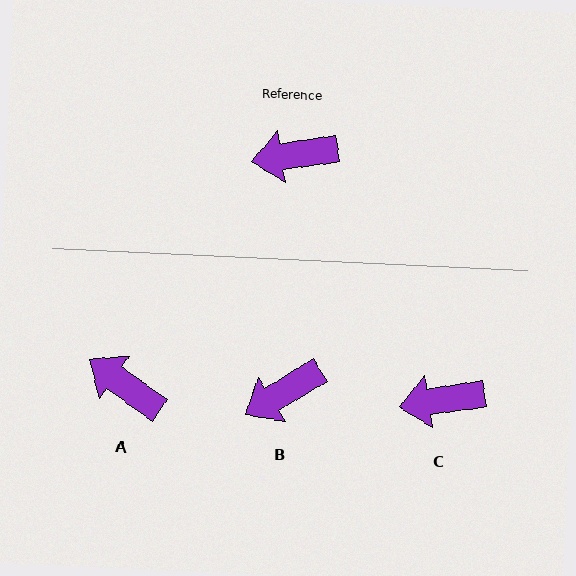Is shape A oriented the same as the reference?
No, it is off by about 45 degrees.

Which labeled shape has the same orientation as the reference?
C.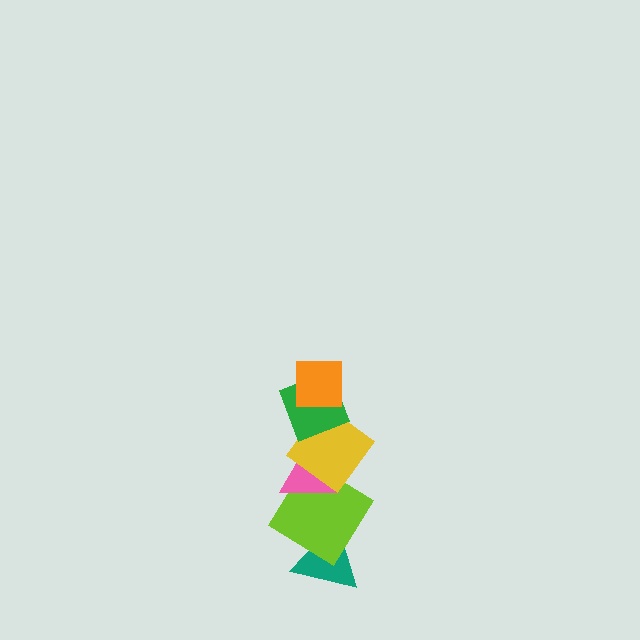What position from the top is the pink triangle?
The pink triangle is 4th from the top.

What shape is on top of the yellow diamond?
The green square is on top of the yellow diamond.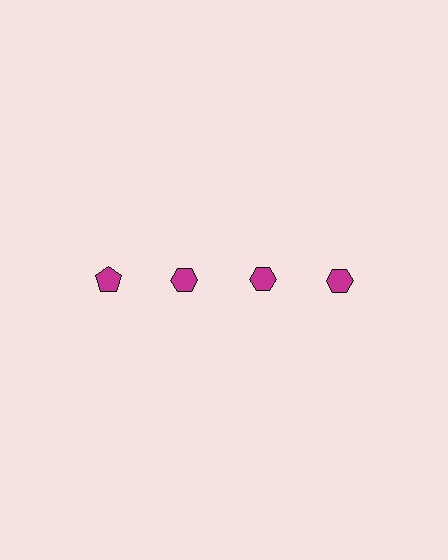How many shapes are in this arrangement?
There are 4 shapes arranged in a grid pattern.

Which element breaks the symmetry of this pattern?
The magenta pentagon in the top row, leftmost column breaks the symmetry. All other shapes are magenta hexagons.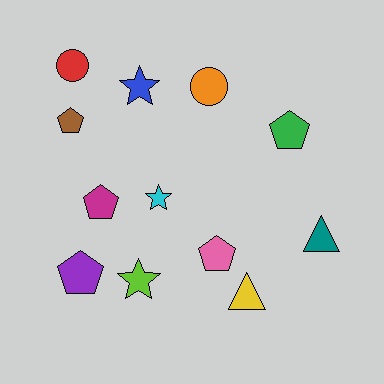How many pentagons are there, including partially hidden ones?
There are 5 pentagons.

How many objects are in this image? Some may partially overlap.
There are 12 objects.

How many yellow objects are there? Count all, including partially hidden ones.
There is 1 yellow object.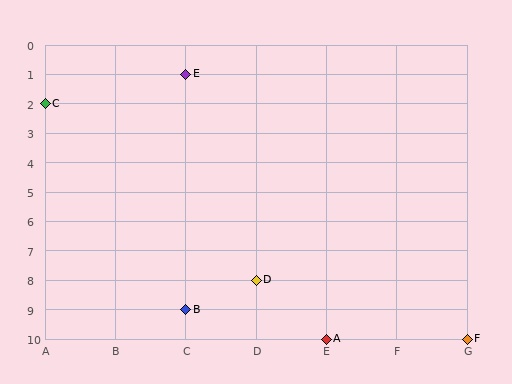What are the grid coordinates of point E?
Point E is at grid coordinates (C, 1).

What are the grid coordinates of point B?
Point B is at grid coordinates (C, 9).